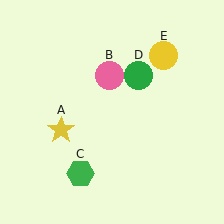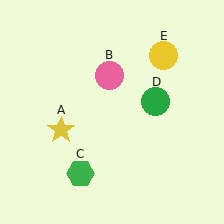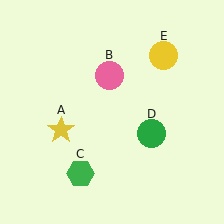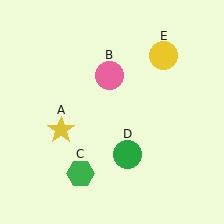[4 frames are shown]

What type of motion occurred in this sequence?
The green circle (object D) rotated clockwise around the center of the scene.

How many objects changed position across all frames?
1 object changed position: green circle (object D).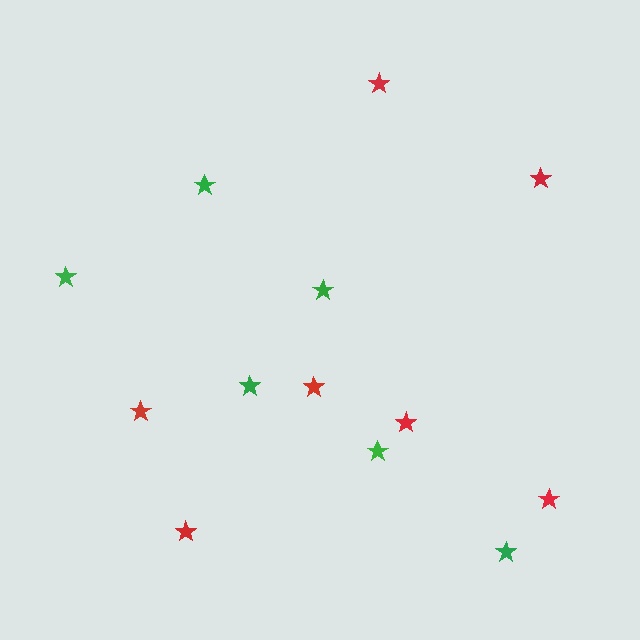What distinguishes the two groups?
There are 2 groups: one group of green stars (6) and one group of red stars (7).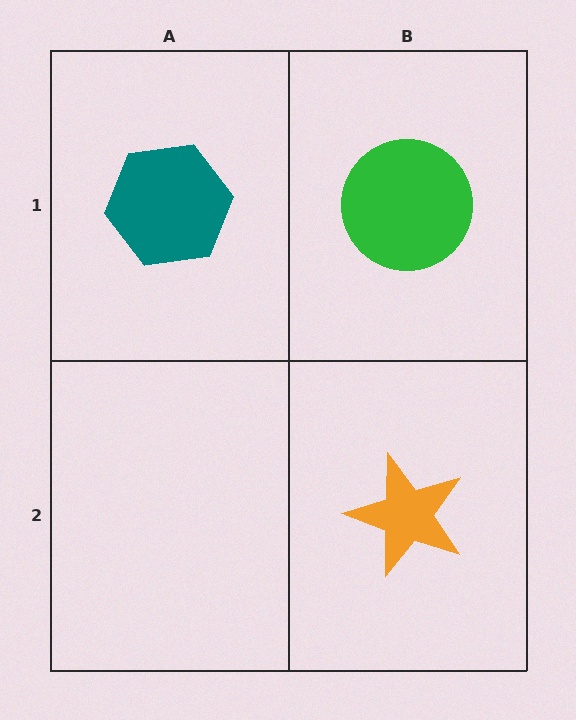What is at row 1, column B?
A green circle.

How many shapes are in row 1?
2 shapes.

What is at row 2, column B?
An orange star.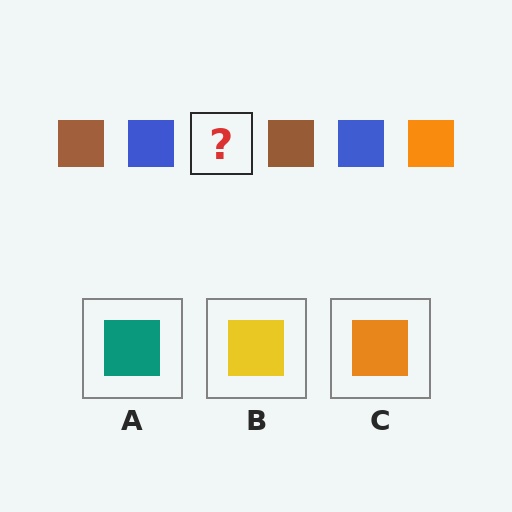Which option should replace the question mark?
Option C.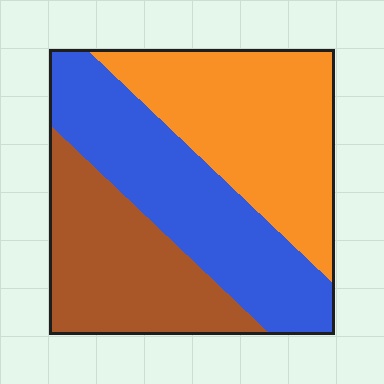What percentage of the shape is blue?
Blue covers roughly 35% of the shape.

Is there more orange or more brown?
Orange.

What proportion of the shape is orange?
Orange takes up about three eighths (3/8) of the shape.